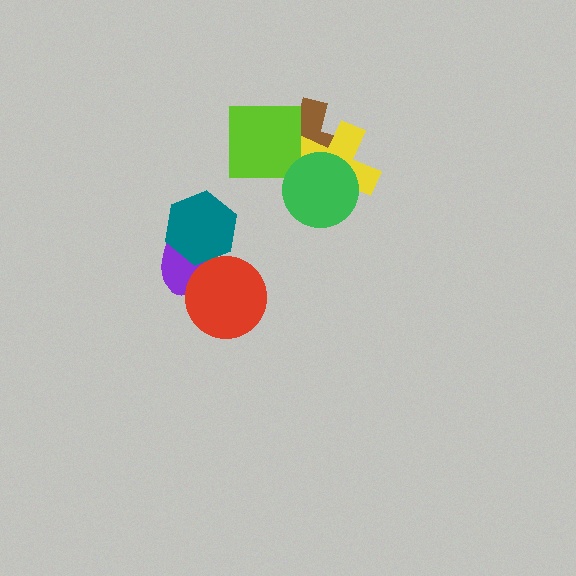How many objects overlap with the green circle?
2 objects overlap with the green circle.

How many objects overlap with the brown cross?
3 objects overlap with the brown cross.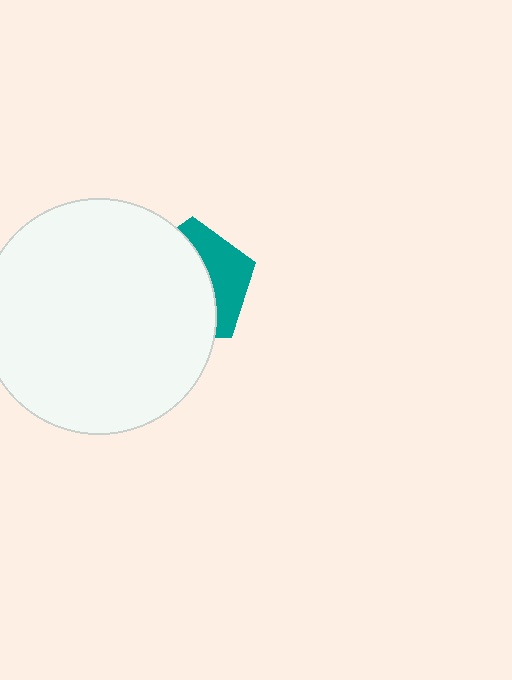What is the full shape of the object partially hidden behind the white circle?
The partially hidden object is a teal pentagon.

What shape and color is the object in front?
The object in front is a white circle.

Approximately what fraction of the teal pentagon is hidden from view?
Roughly 64% of the teal pentagon is hidden behind the white circle.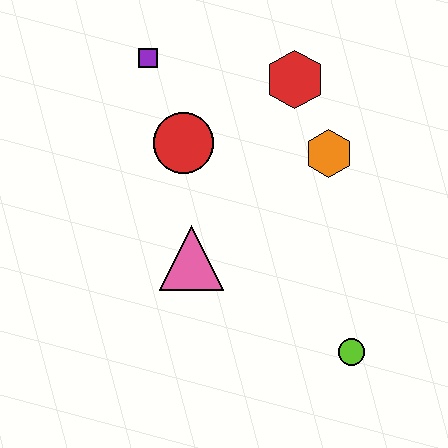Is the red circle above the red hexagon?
No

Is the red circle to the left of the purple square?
No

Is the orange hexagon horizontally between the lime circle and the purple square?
Yes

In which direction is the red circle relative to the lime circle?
The red circle is above the lime circle.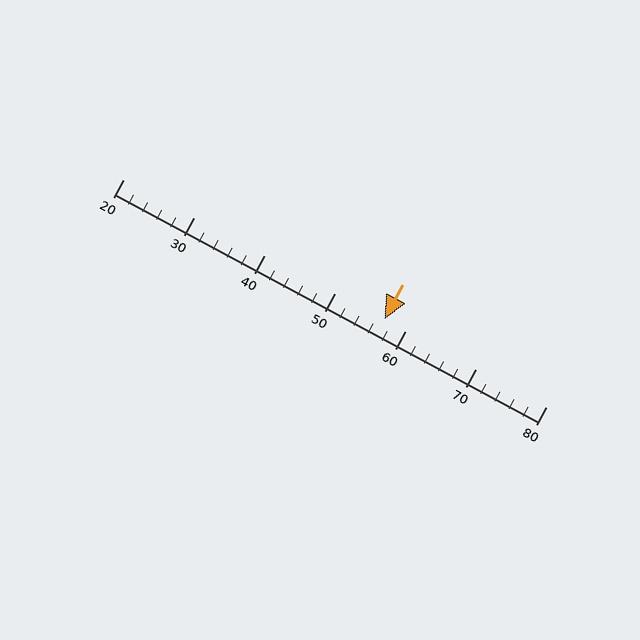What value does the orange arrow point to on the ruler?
The orange arrow points to approximately 57.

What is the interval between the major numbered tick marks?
The major tick marks are spaced 10 units apart.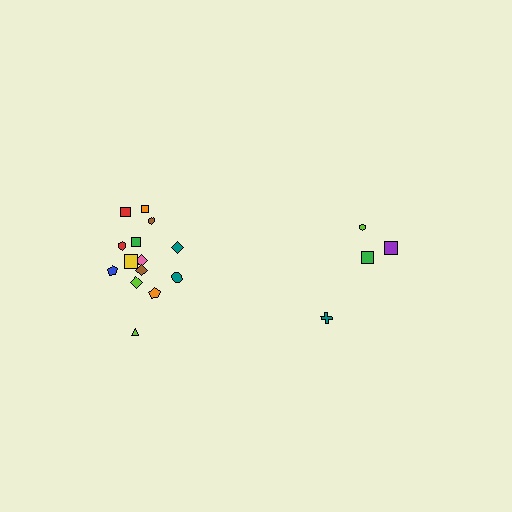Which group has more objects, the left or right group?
The left group.